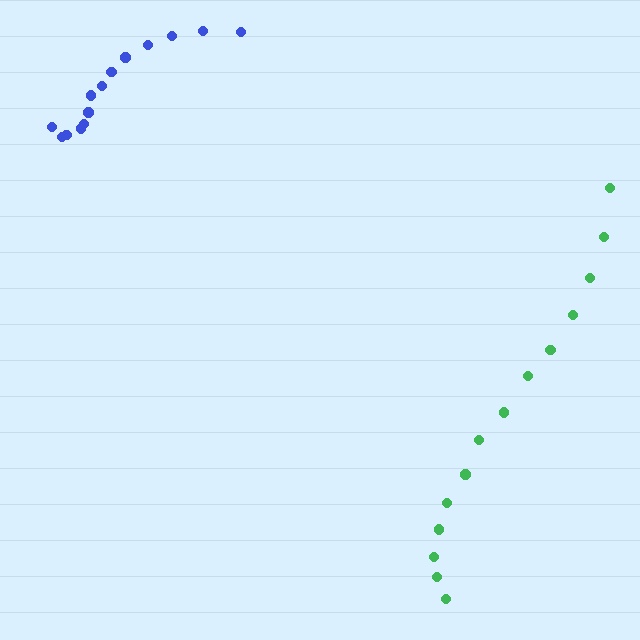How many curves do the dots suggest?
There are 2 distinct paths.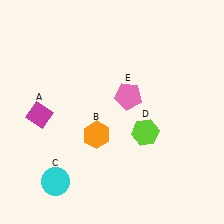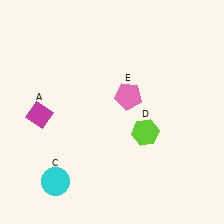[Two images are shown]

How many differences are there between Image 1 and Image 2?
There is 1 difference between the two images.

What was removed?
The orange hexagon (B) was removed in Image 2.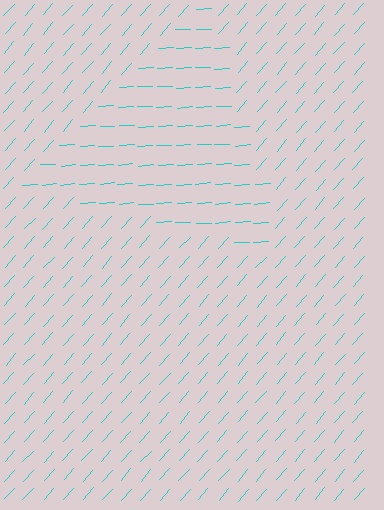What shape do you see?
I see a triangle.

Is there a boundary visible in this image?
Yes, there is a texture boundary formed by a change in line orientation.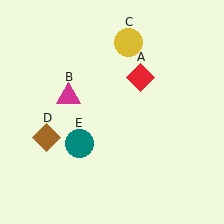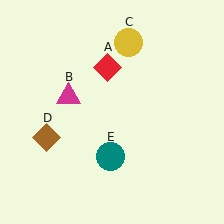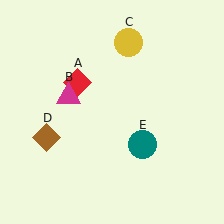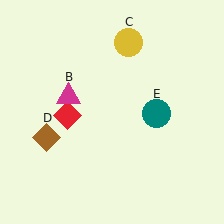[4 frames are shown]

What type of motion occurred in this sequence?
The red diamond (object A), teal circle (object E) rotated counterclockwise around the center of the scene.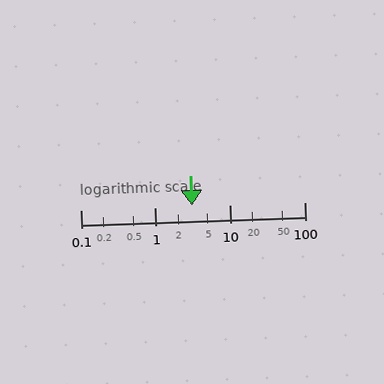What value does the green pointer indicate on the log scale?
The pointer indicates approximately 3.1.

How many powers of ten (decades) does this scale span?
The scale spans 3 decades, from 0.1 to 100.